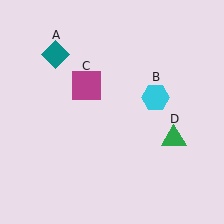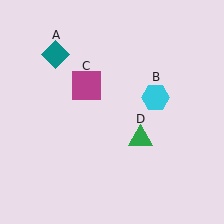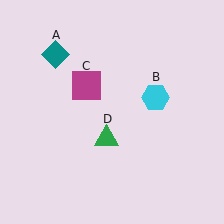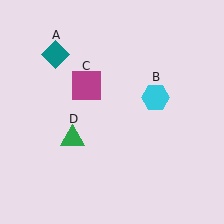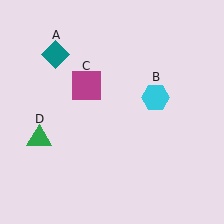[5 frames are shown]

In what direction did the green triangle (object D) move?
The green triangle (object D) moved left.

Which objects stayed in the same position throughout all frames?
Teal diamond (object A) and cyan hexagon (object B) and magenta square (object C) remained stationary.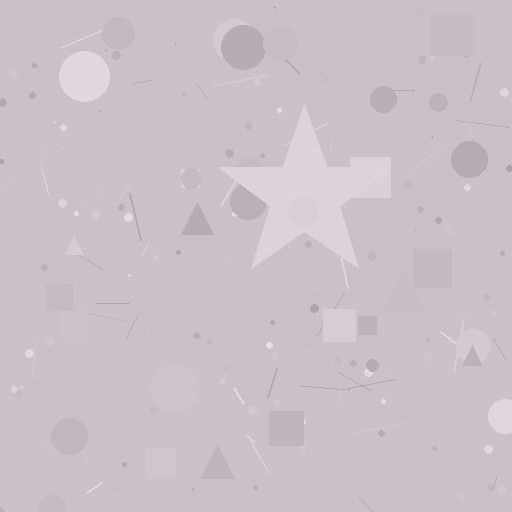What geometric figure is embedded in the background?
A star is embedded in the background.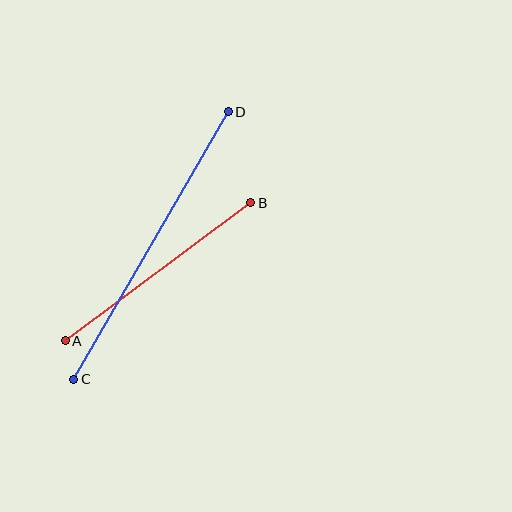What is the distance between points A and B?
The distance is approximately 231 pixels.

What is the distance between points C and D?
The distance is approximately 309 pixels.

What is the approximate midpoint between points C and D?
The midpoint is at approximately (151, 245) pixels.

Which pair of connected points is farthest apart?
Points C and D are farthest apart.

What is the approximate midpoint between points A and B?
The midpoint is at approximately (158, 272) pixels.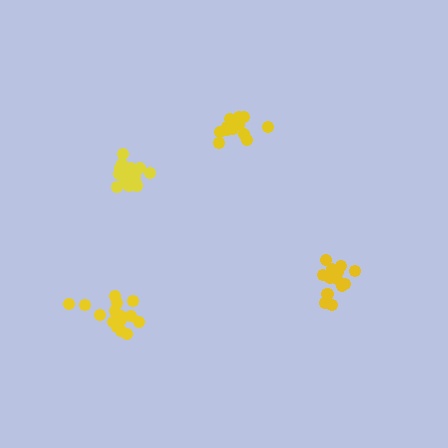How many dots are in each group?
Group 1: 13 dots, Group 2: 13 dots, Group 3: 16 dots, Group 4: 17 dots (59 total).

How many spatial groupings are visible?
There are 4 spatial groupings.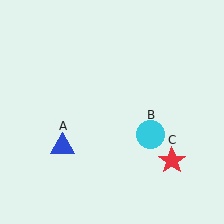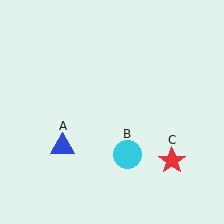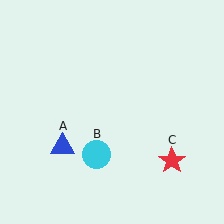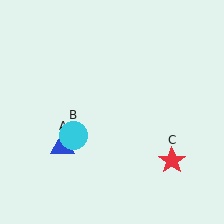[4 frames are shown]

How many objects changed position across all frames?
1 object changed position: cyan circle (object B).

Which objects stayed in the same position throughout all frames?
Blue triangle (object A) and red star (object C) remained stationary.